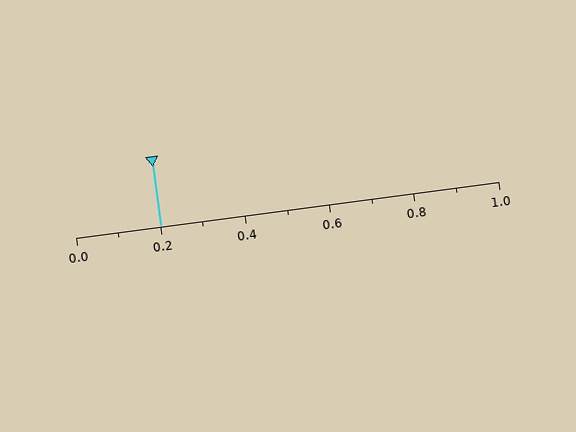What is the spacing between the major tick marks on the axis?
The major ticks are spaced 0.2 apart.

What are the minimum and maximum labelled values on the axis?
The axis runs from 0.0 to 1.0.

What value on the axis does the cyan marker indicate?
The marker indicates approximately 0.2.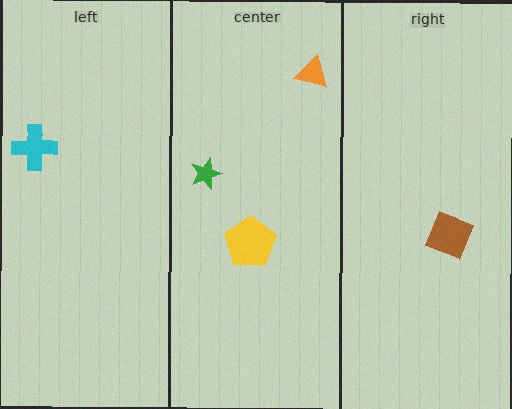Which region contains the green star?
The center region.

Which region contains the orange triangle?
The center region.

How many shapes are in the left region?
1.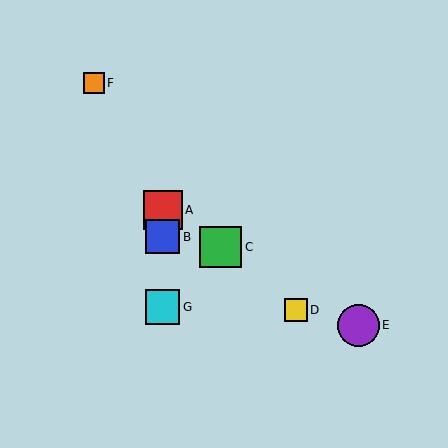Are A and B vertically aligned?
Yes, both are at x≈163.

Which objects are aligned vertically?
Objects A, B, G are aligned vertically.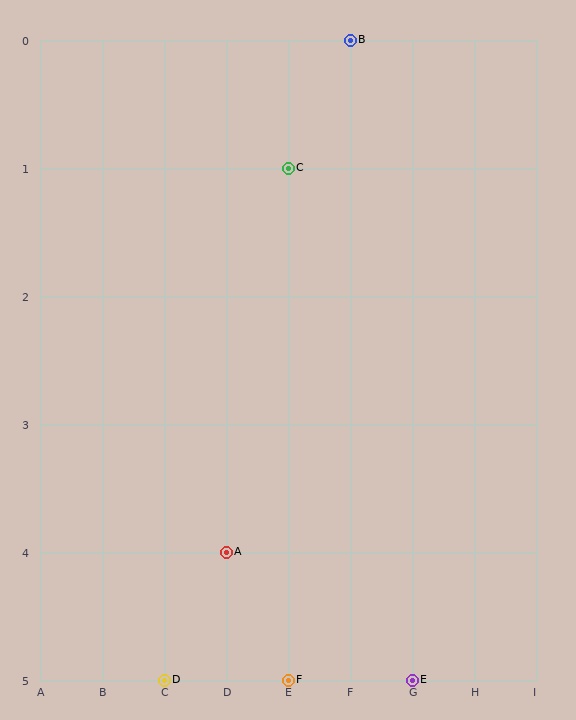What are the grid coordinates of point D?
Point D is at grid coordinates (C, 5).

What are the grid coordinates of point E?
Point E is at grid coordinates (G, 5).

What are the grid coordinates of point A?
Point A is at grid coordinates (D, 4).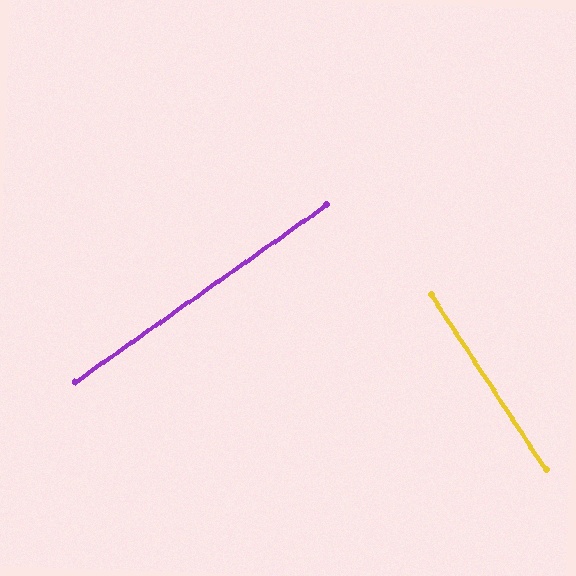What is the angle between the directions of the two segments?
Approximately 88 degrees.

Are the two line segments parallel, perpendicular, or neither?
Perpendicular — they meet at approximately 88°.